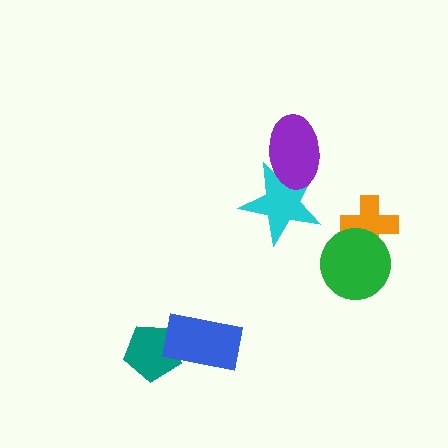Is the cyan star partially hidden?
Yes, it is partially covered by another shape.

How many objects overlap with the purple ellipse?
1 object overlaps with the purple ellipse.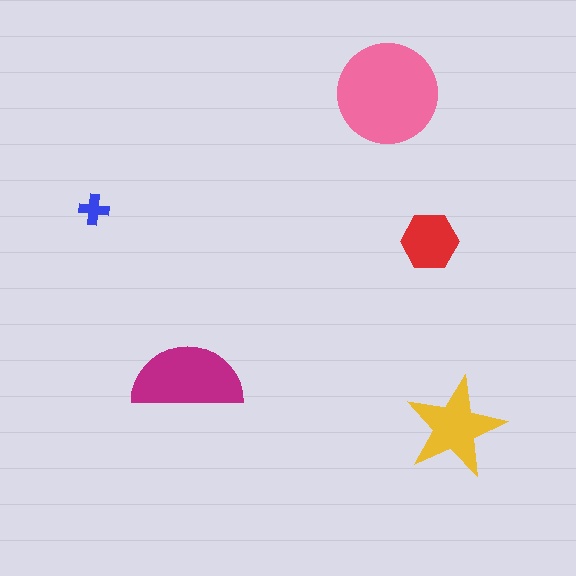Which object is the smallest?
The blue cross.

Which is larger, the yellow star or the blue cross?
The yellow star.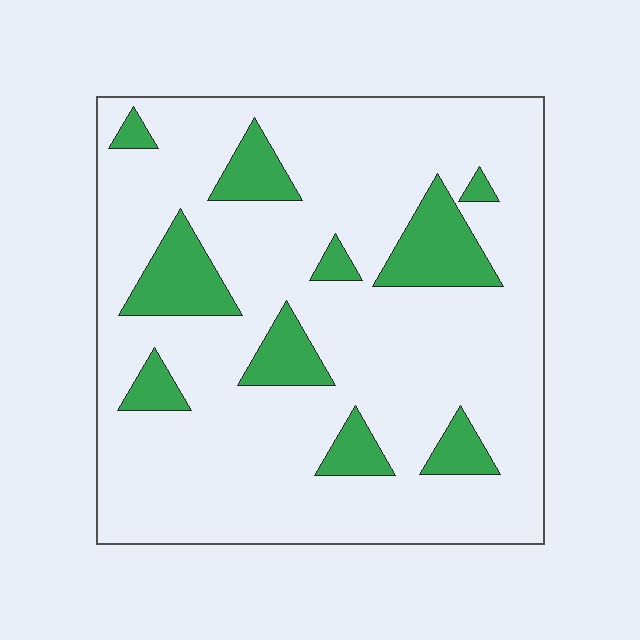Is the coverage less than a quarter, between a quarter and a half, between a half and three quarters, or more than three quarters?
Less than a quarter.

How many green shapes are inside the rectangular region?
10.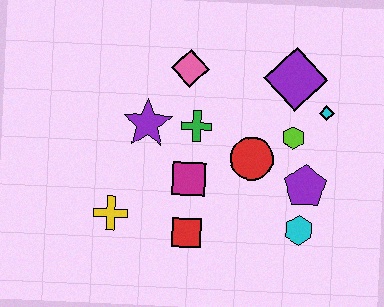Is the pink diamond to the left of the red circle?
Yes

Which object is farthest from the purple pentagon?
The yellow cross is farthest from the purple pentagon.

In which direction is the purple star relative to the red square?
The purple star is above the red square.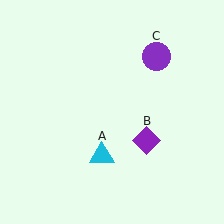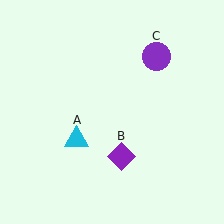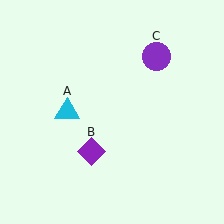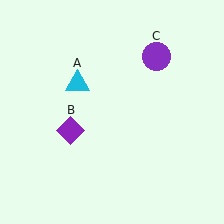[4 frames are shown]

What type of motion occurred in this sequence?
The cyan triangle (object A), purple diamond (object B) rotated clockwise around the center of the scene.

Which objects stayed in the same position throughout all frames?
Purple circle (object C) remained stationary.